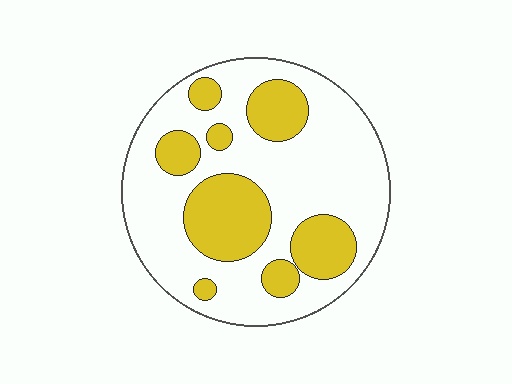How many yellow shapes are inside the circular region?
8.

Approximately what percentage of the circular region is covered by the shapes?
Approximately 30%.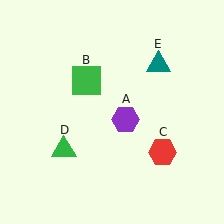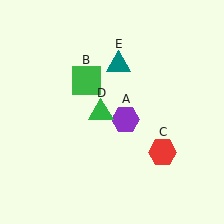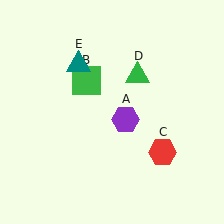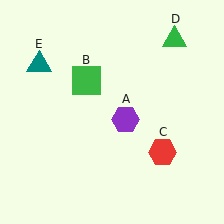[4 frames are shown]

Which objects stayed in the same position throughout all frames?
Purple hexagon (object A) and green square (object B) and red hexagon (object C) remained stationary.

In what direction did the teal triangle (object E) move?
The teal triangle (object E) moved left.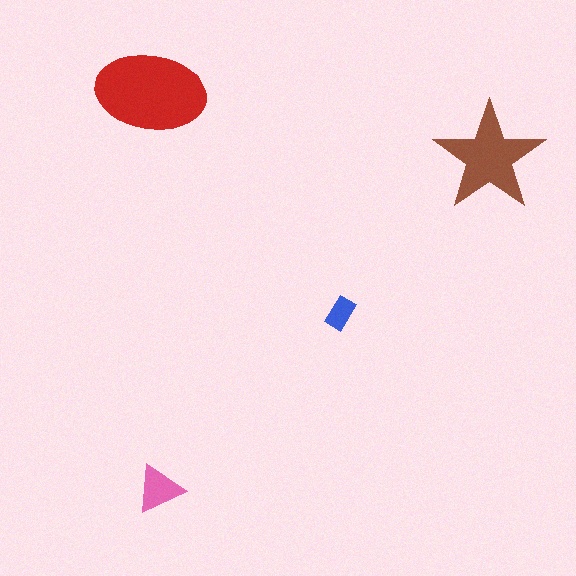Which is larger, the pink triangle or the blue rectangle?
The pink triangle.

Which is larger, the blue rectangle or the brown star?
The brown star.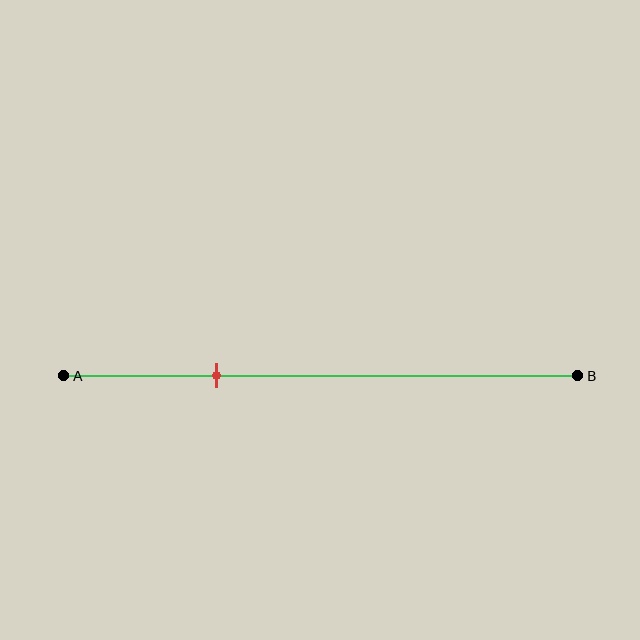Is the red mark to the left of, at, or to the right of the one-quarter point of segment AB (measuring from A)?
The red mark is to the right of the one-quarter point of segment AB.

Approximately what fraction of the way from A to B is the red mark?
The red mark is approximately 30% of the way from A to B.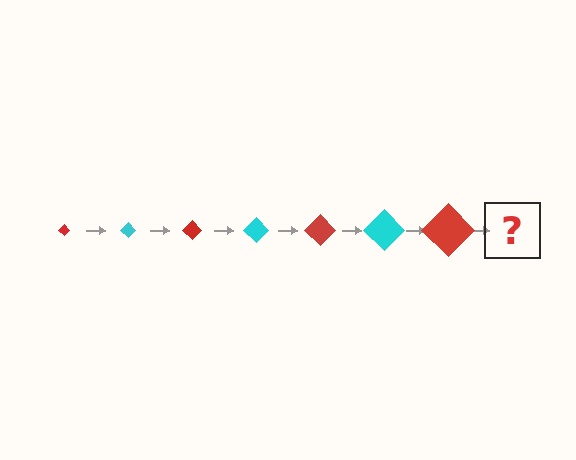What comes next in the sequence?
The next element should be a cyan diamond, larger than the previous one.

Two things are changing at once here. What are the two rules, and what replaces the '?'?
The two rules are that the diamond grows larger each step and the color cycles through red and cyan. The '?' should be a cyan diamond, larger than the previous one.